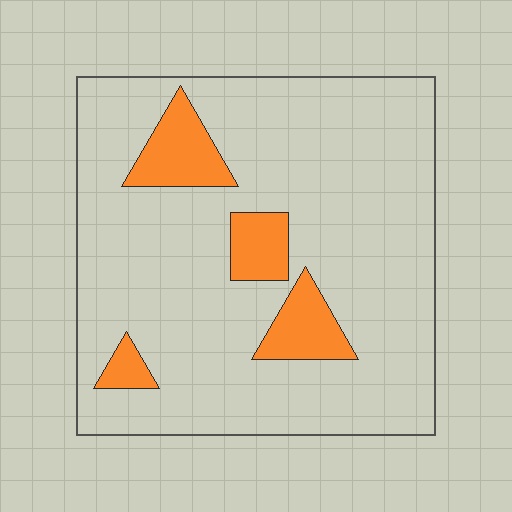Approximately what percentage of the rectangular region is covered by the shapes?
Approximately 15%.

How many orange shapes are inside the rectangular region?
4.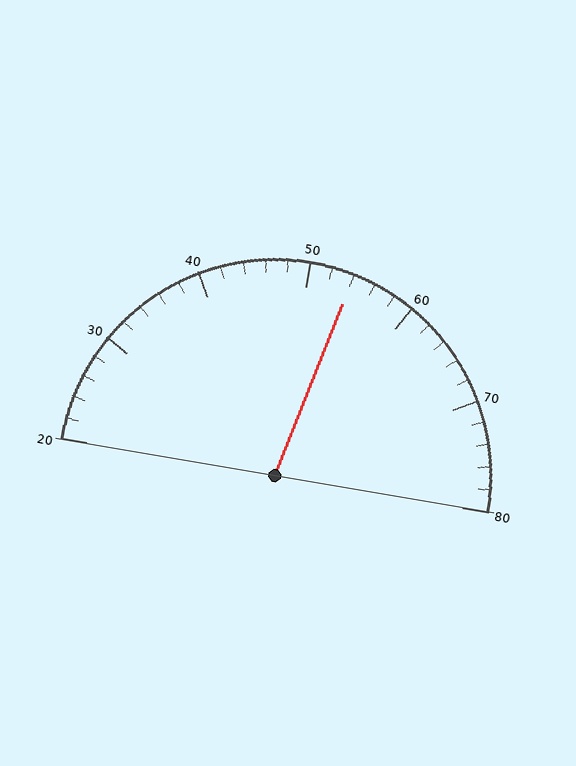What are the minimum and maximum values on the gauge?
The gauge ranges from 20 to 80.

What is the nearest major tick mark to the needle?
The nearest major tick mark is 50.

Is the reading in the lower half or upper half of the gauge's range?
The reading is in the upper half of the range (20 to 80).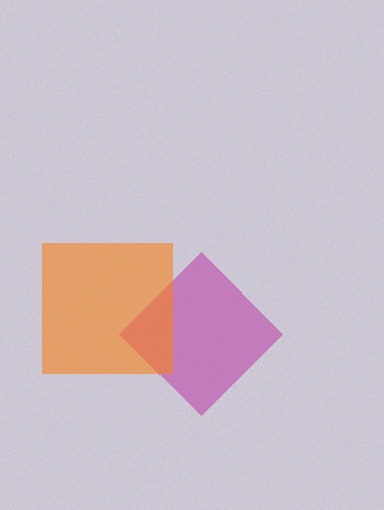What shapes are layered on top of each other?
The layered shapes are: a magenta diamond, an orange square.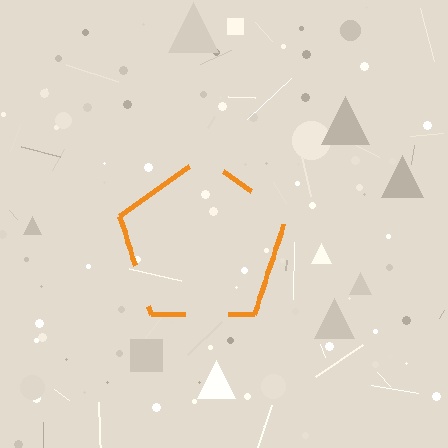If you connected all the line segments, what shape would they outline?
They would outline a pentagon.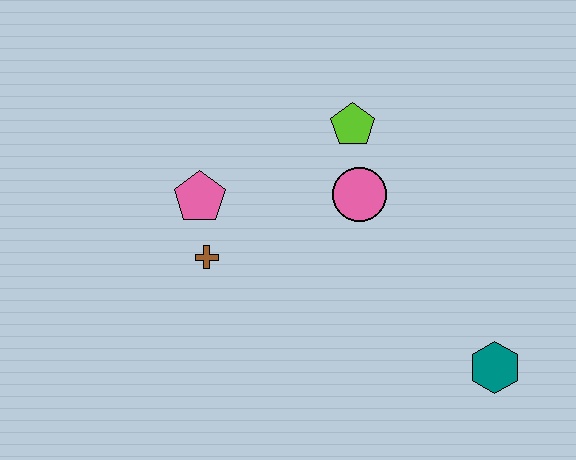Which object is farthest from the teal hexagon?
The pink pentagon is farthest from the teal hexagon.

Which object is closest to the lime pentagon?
The pink circle is closest to the lime pentagon.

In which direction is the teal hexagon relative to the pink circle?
The teal hexagon is below the pink circle.